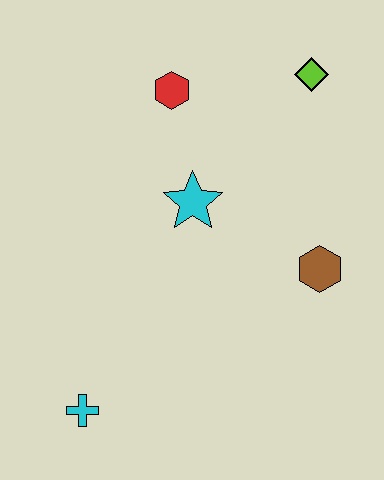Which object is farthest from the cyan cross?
The lime diamond is farthest from the cyan cross.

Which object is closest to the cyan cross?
The cyan star is closest to the cyan cross.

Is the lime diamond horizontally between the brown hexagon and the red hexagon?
Yes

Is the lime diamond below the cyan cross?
No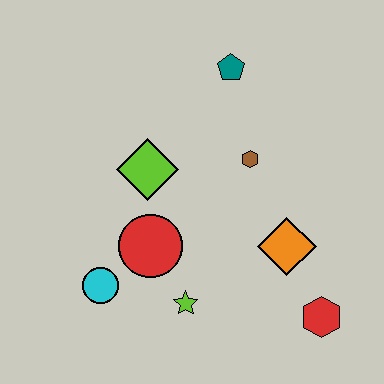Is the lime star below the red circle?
Yes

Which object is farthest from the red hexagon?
The teal pentagon is farthest from the red hexagon.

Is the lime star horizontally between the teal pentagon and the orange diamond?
No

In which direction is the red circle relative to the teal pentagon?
The red circle is below the teal pentagon.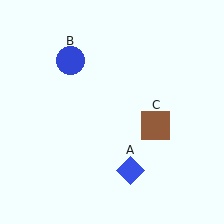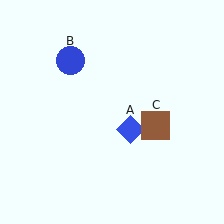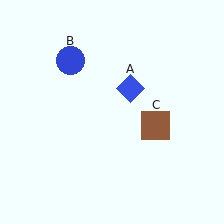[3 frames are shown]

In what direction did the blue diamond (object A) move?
The blue diamond (object A) moved up.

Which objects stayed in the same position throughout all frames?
Blue circle (object B) and brown square (object C) remained stationary.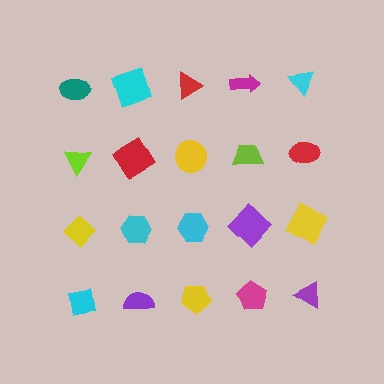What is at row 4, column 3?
A yellow pentagon.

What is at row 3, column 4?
A purple diamond.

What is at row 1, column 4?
A magenta arrow.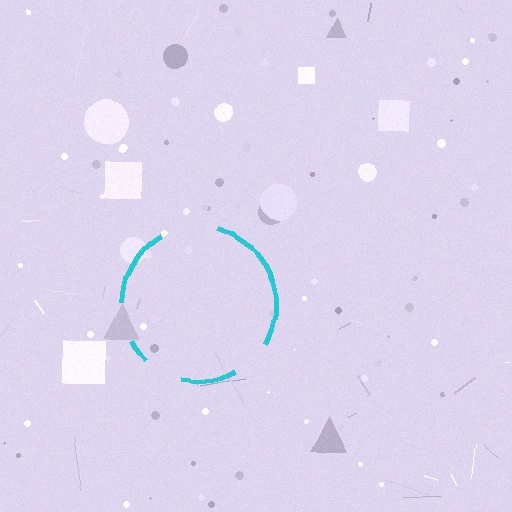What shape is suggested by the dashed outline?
The dashed outline suggests a circle.